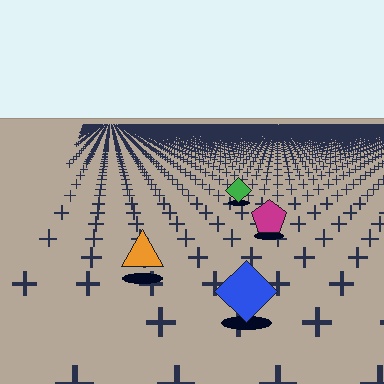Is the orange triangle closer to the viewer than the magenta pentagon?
Yes. The orange triangle is closer — you can tell from the texture gradient: the ground texture is coarser near it.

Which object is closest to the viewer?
The blue diamond is closest. The texture marks near it are larger and more spread out.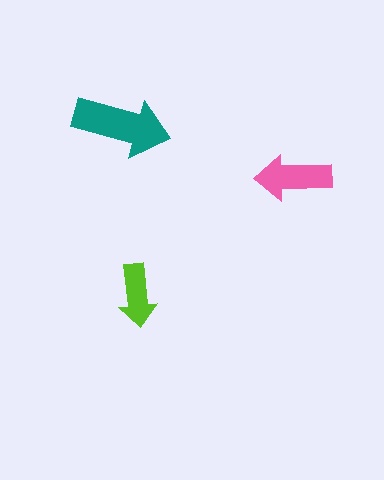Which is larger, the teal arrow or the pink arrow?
The teal one.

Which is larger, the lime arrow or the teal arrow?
The teal one.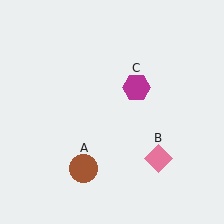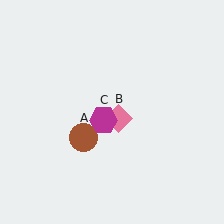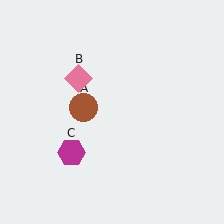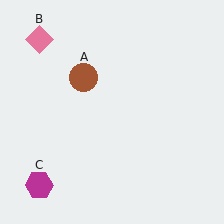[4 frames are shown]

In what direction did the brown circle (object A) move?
The brown circle (object A) moved up.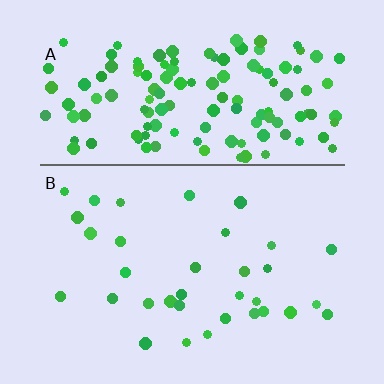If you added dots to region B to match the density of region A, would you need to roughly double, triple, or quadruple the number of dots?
Approximately quadruple.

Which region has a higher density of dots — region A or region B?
A (the top).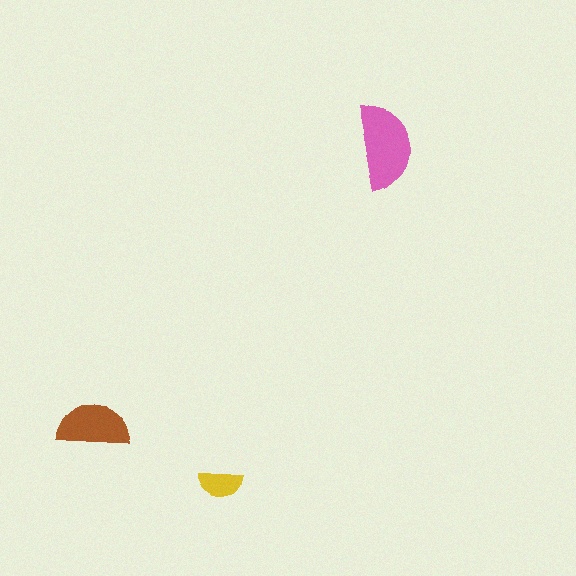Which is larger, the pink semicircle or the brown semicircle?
The pink one.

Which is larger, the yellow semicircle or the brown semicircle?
The brown one.